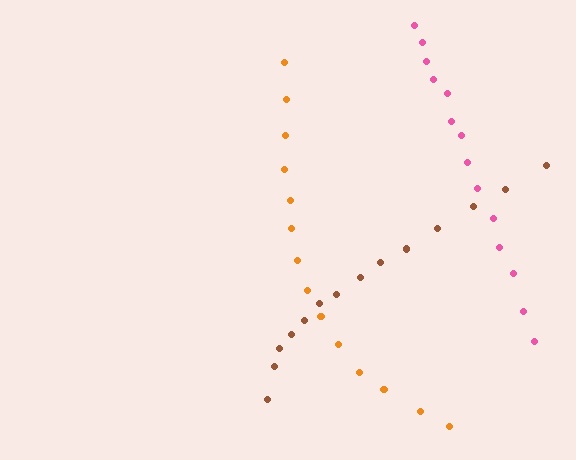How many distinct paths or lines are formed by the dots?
There are 3 distinct paths.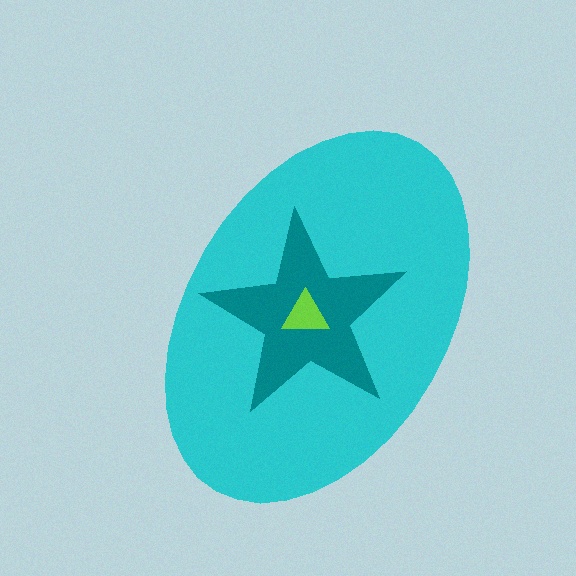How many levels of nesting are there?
3.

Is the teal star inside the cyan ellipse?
Yes.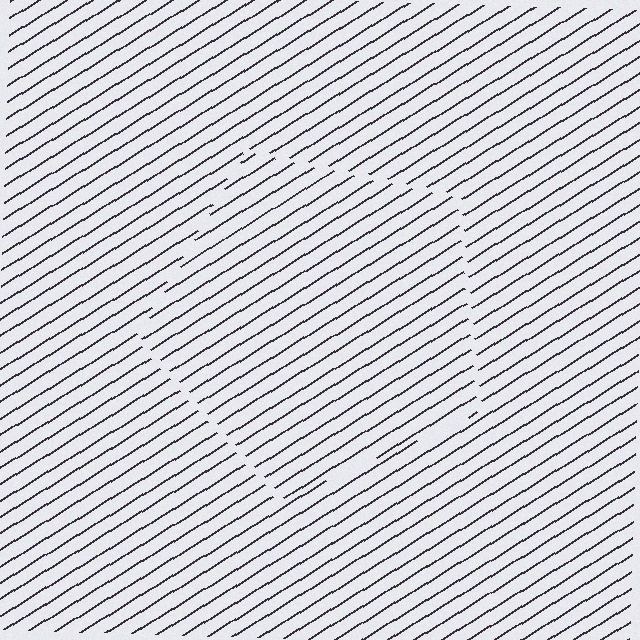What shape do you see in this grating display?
An illusory pentagon. The interior of the shape contains the same grating, shifted by half a period — the contour is defined by the phase discontinuity where line-ends from the inner and outer gratings abut.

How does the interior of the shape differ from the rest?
The interior of the shape contains the same grating, shifted by half a period — the contour is defined by the phase discontinuity where line-ends from the inner and outer gratings abut.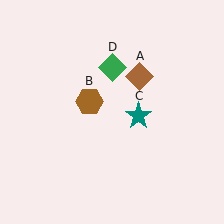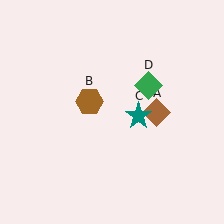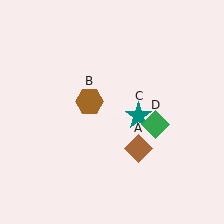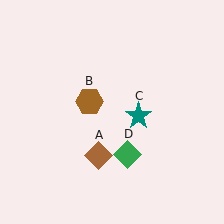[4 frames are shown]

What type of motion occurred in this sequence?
The brown diamond (object A), green diamond (object D) rotated clockwise around the center of the scene.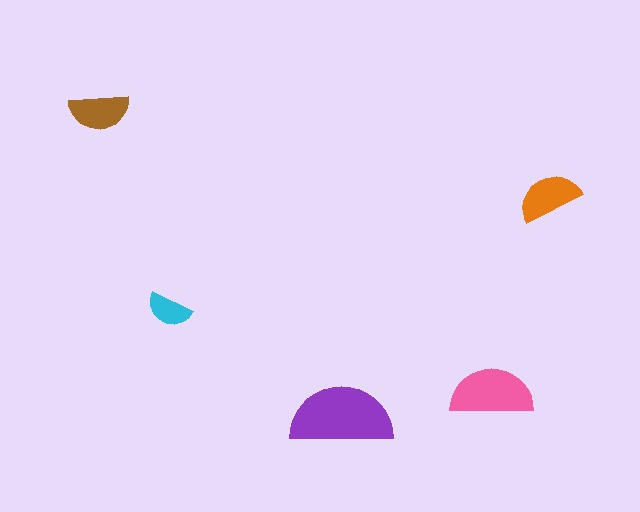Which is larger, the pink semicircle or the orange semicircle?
The pink one.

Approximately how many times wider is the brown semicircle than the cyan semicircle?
About 1.5 times wider.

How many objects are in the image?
There are 5 objects in the image.